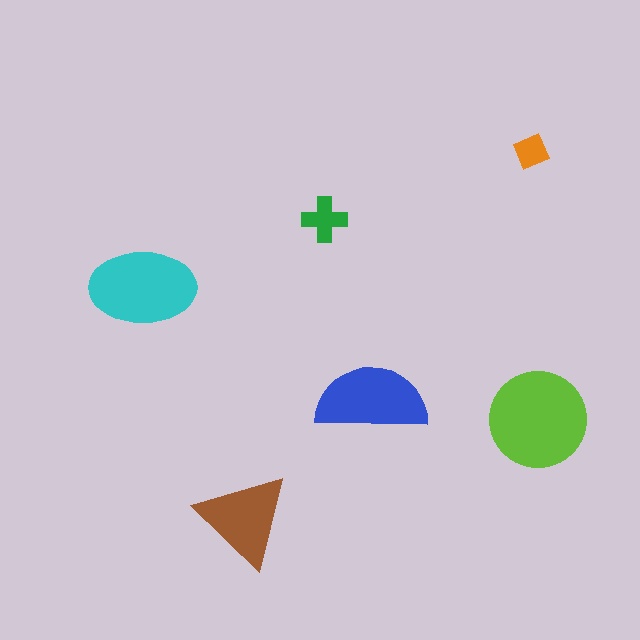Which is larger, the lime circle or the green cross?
The lime circle.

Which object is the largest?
The lime circle.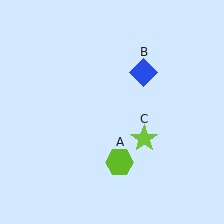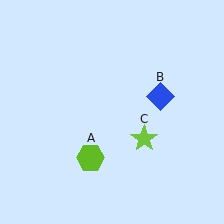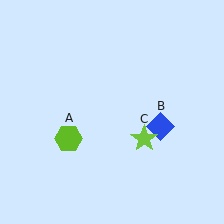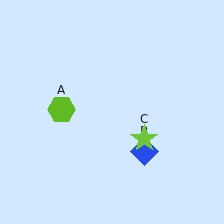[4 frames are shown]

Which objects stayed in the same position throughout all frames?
Lime star (object C) remained stationary.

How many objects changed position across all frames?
2 objects changed position: lime hexagon (object A), blue diamond (object B).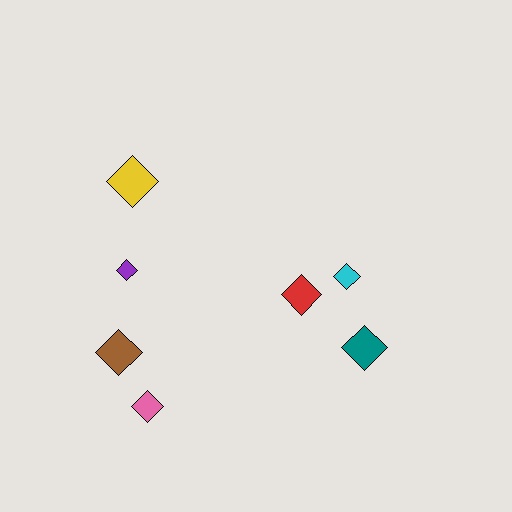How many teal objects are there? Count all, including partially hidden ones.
There is 1 teal object.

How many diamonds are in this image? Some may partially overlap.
There are 7 diamonds.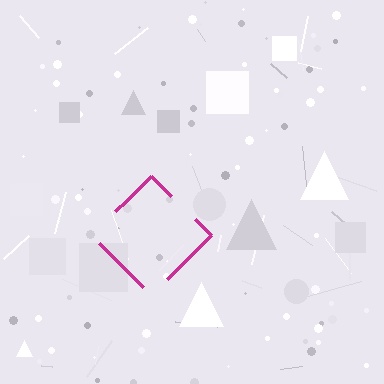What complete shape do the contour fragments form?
The contour fragments form a diamond.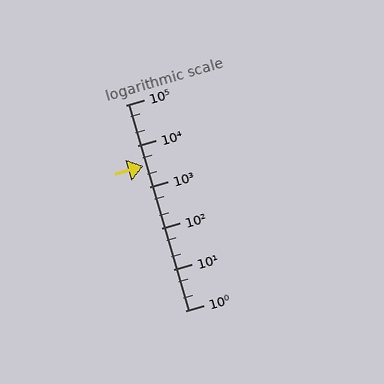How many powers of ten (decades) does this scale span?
The scale spans 5 decades, from 1 to 100000.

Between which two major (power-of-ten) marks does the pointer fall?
The pointer is between 1000 and 10000.